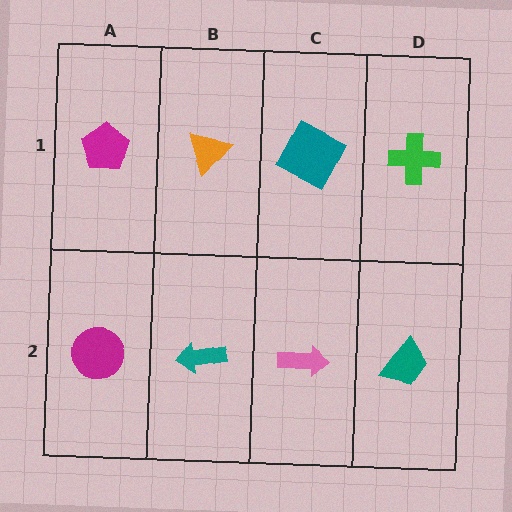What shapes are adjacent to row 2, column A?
A magenta pentagon (row 1, column A), a teal arrow (row 2, column B).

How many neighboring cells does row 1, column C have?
3.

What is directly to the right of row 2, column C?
A teal trapezoid.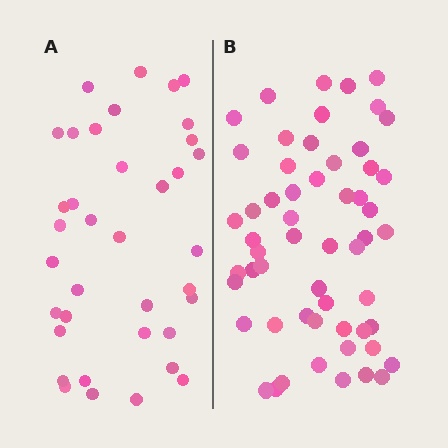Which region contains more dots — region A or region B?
Region B (the right region) has more dots.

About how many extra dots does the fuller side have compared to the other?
Region B has approximately 20 more dots than region A.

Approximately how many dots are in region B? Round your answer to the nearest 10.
About 60 dots. (The exact count is 56, which rounds to 60.)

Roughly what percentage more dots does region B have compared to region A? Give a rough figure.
About 50% more.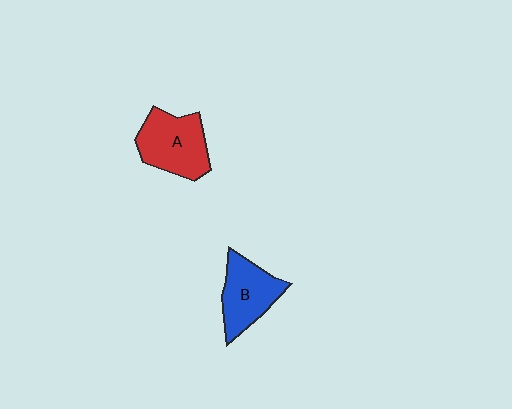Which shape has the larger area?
Shape A (red).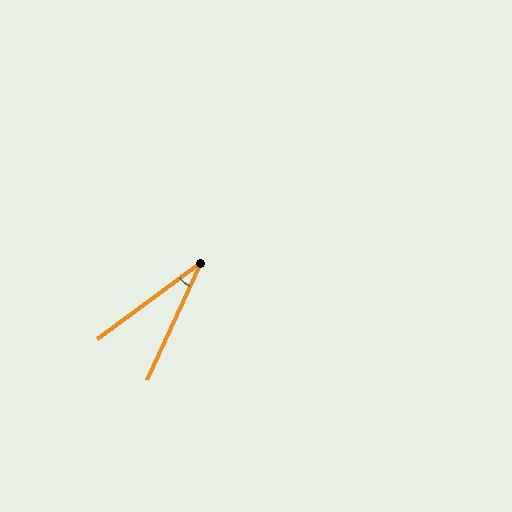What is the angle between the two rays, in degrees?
Approximately 29 degrees.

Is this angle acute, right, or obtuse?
It is acute.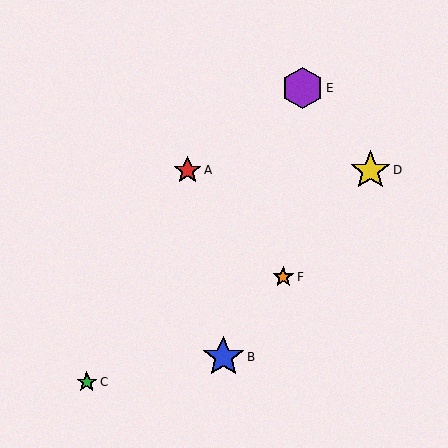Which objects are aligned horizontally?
Objects A, D are aligned horizontally.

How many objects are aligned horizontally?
2 objects (A, D) are aligned horizontally.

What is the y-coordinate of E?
Object E is at y≈88.